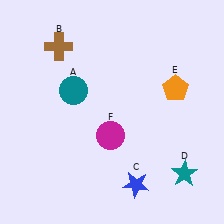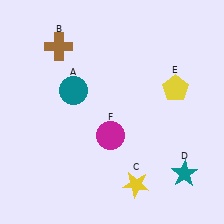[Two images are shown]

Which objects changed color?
C changed from blue to yellow. E changed from orange to yellow.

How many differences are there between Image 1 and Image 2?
There are 2 differences between the two images.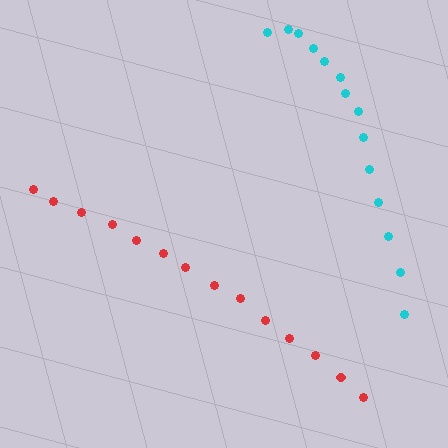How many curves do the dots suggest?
There are 2 distinct paths.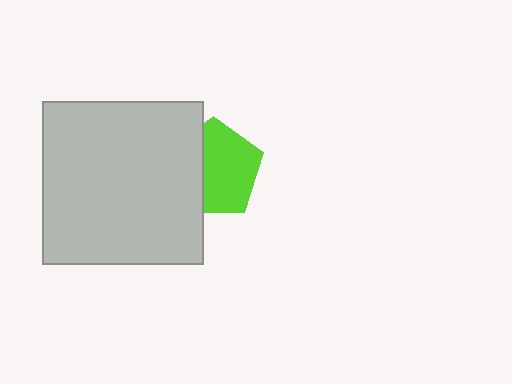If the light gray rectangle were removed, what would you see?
You would see the complete lime pentagon.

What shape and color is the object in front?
The object in front is a light gray rectangle.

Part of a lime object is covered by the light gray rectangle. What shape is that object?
It is a pentagon.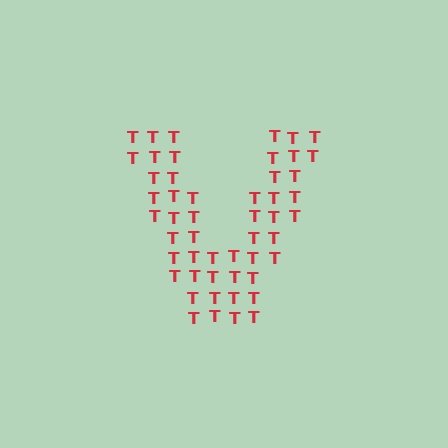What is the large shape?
The large shape is the letter V.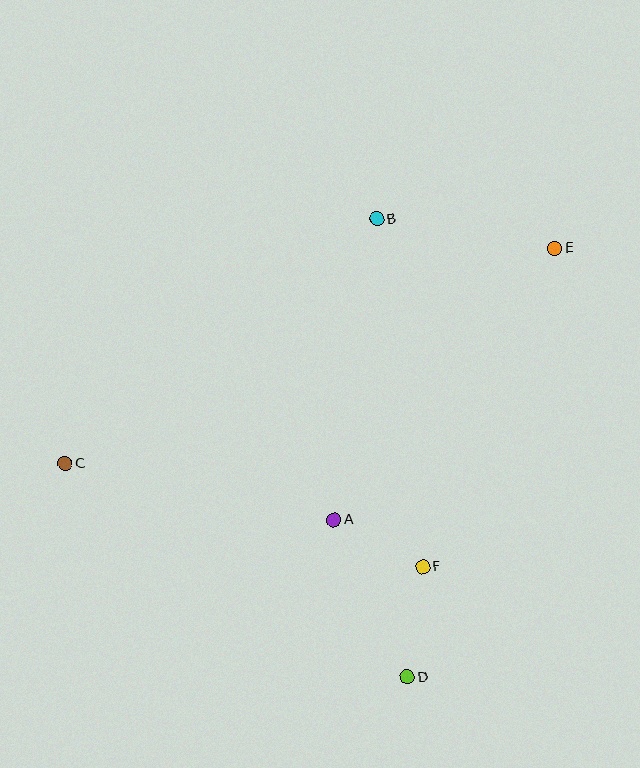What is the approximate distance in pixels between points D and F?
The distance between D and F is approximately 111 pixels.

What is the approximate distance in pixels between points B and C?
The distance between B and C is approximately 396 pixels.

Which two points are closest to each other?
Points A and F are closest to each other.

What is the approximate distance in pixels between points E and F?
The distance between E and F is approximately 345 pixels.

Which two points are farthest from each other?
Points C and E are farthest from each other.